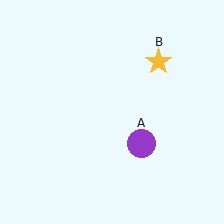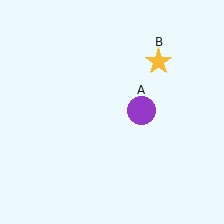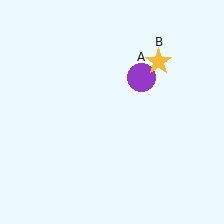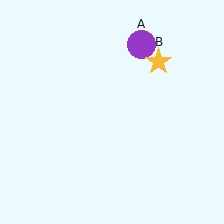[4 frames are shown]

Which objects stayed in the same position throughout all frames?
Yellow star (object B) remained stationary.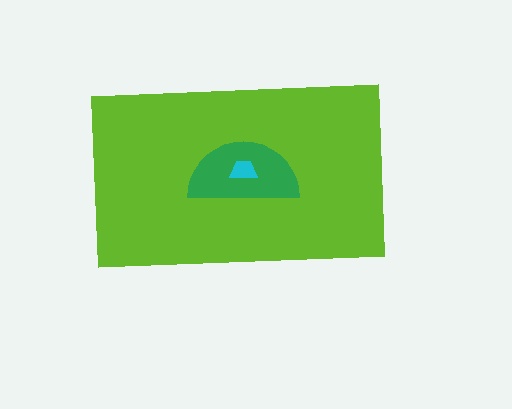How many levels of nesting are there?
3.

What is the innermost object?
The cyan trapezoid.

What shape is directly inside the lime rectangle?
The green semicircle.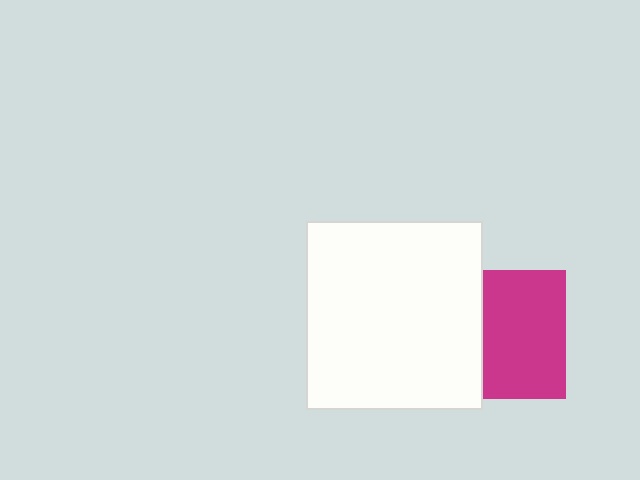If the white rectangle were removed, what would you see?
You would see the complete magenta square.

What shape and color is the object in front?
The object in front is a white rectangle.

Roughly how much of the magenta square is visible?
About half of it is visible (roughly 64%).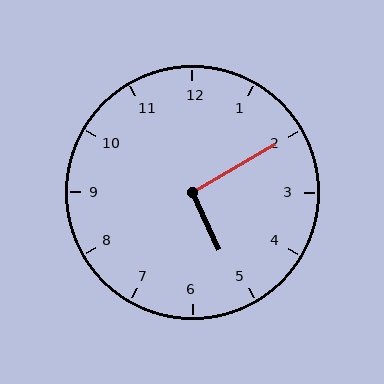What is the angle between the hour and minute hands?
Approximately 95 degrees.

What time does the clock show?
5:10.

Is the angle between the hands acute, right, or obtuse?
It is right.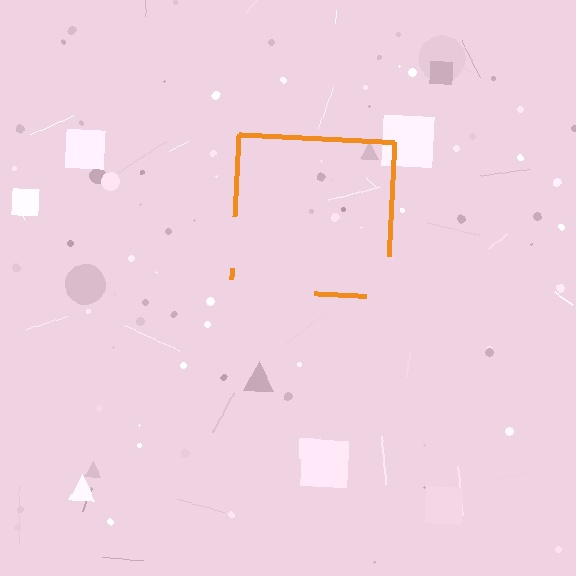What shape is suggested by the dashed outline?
The dashed outline suggests a square.